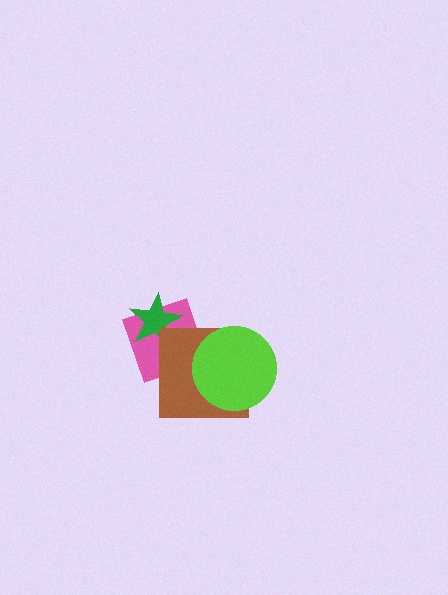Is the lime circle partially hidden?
No, no other shape covers it.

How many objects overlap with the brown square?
2 objects overlap with the brown square.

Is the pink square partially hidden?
Yes, it is partially covered by another shape.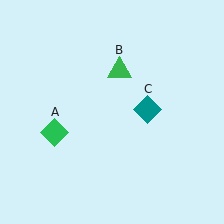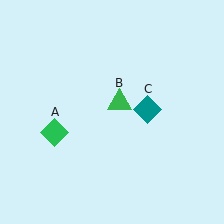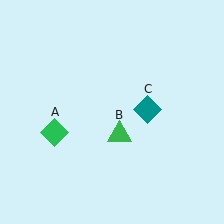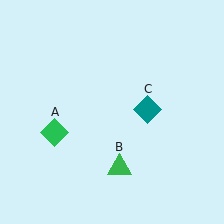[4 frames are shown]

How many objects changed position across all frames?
1 object changed position: green triangle (object B).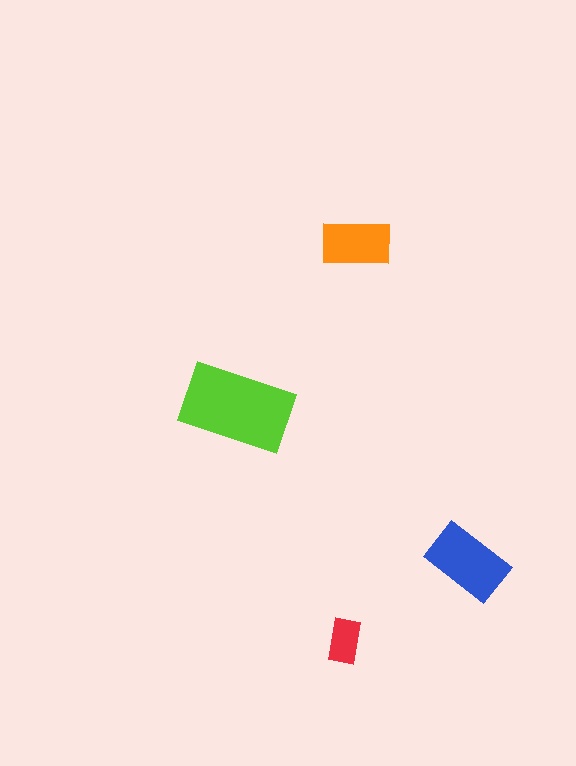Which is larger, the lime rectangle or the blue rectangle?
The lime one.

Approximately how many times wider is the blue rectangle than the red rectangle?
About 2 times wider.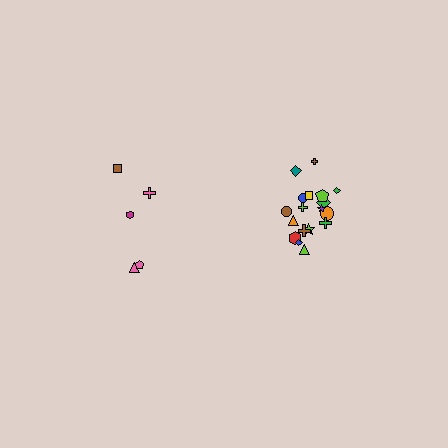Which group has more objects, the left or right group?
The right group.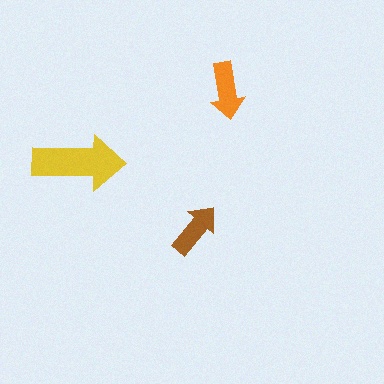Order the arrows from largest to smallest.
the yellow one, the orange one, the brown one.